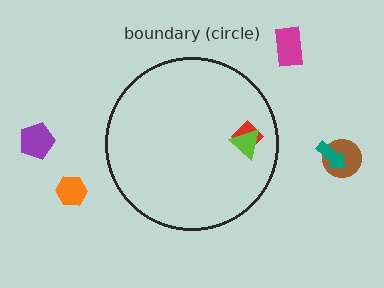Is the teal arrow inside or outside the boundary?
Outside.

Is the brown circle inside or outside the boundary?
Outside.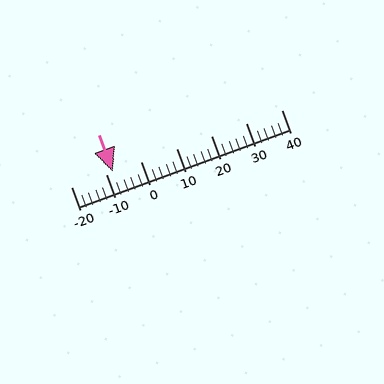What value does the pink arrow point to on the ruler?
The pink arrow points to approximately -8.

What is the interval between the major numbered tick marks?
The major tick marks are spaced 10 units apart.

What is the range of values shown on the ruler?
The ruler shows values from -20 to 40.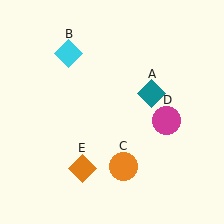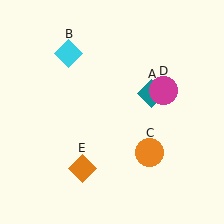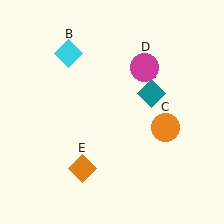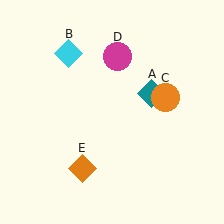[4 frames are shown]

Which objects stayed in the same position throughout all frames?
Teal diamond (object A) and cyan diamond (object B) and orange diamond (object E) remained stationary.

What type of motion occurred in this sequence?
The orange circle (object C), magenta circle (object D) rotated counterclockwise around the center of the scene.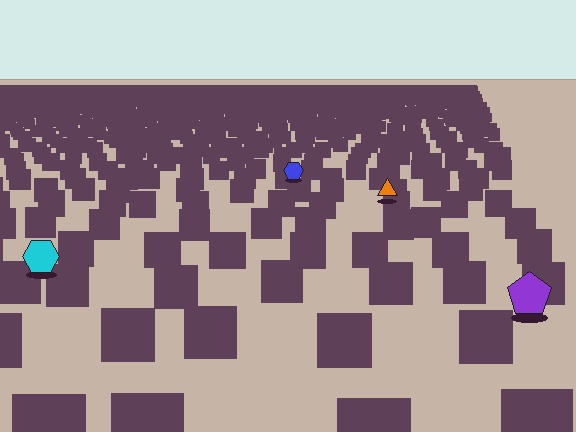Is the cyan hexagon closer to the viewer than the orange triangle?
Yes. The cyan hexagon is closer — you can tell from the texture gradient: the ground texture is coarser near it.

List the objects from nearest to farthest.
From nearest to farthest: the purple pentagon, the cyan hexagon, the orange triangle, the blue hexagon.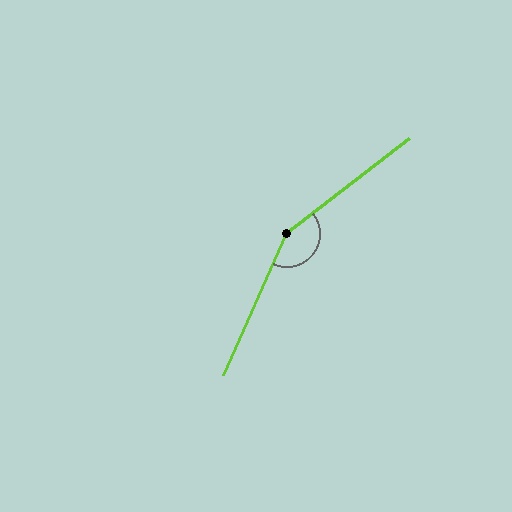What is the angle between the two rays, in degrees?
Approximately 152 degrees.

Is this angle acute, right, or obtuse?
It is obtuse.